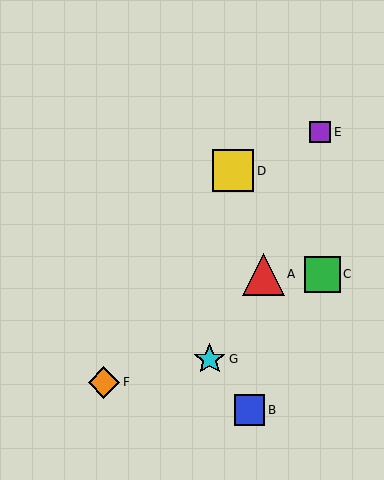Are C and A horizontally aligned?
Yes, both are at y≈274.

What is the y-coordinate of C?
Object C is at y≈274.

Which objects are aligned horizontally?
Objects A, C are aligned horizontally.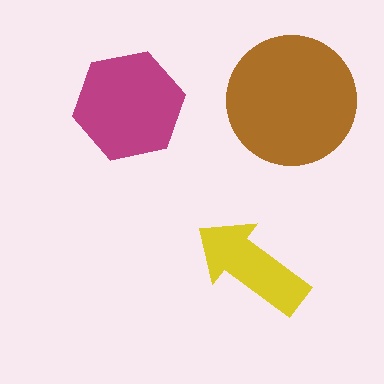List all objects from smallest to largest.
The yellow arrow, the magenta hexagon, the brown circle.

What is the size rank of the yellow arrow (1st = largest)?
3rd.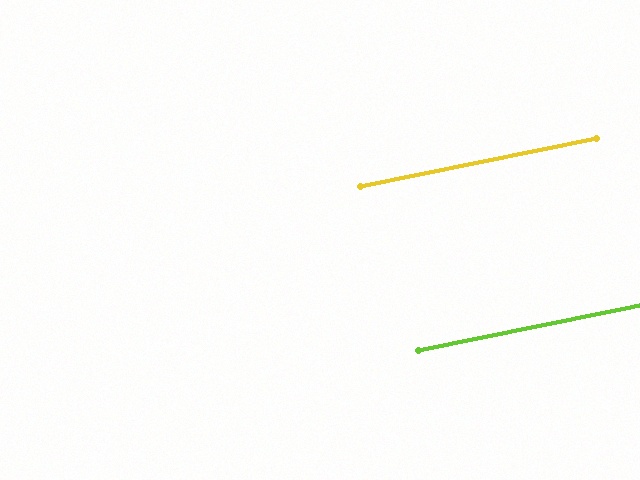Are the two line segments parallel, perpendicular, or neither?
Parallel — their directions differ by only 0.2°.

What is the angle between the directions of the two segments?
Approximately 0 degrees.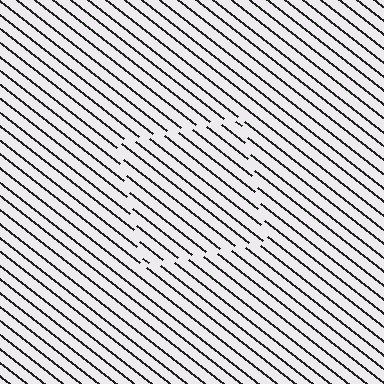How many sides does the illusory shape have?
4 sides — the line-ends trace a square.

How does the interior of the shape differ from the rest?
The interior of the shape contains the same grating, shifted by half a period — the contour is defined by the phase discontinuity where line-ends from the inner and outer gratings abut.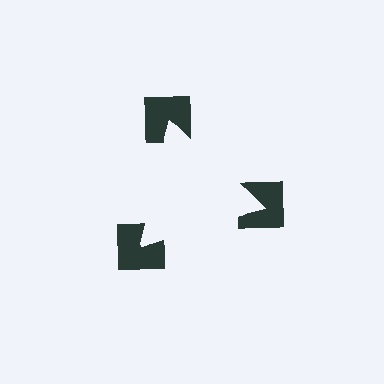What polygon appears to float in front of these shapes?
An illusory triangle — its edges are inferred from the aligned wedge cuts in the notched squares, not physically drawn.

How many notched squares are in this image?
There are 3 — one at each vertex of the illusory triangle.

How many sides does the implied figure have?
3 sides.